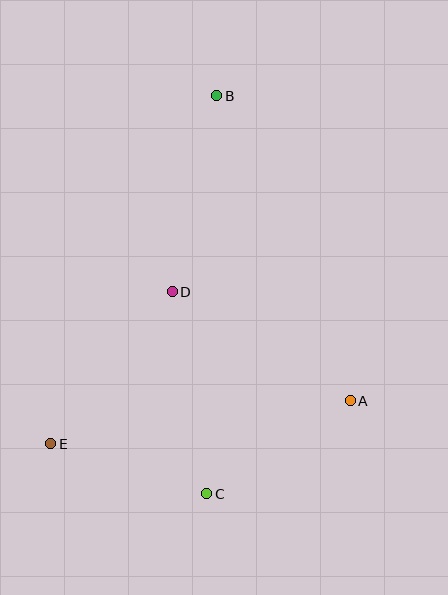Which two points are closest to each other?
Points C and E are closest to each other.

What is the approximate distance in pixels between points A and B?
The distance between A and B is approximately 333 pixels.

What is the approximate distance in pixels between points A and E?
The distance between A and E is approximately 303 pixels.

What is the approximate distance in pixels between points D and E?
The distance between D and E is approximately 195 pixels.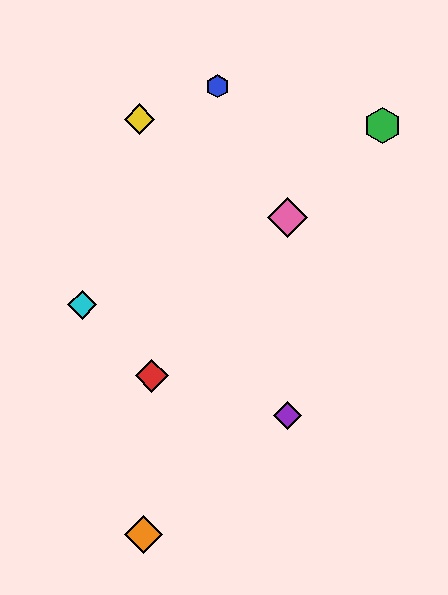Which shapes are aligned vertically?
The purple diamond, the pink diamond are aligned vertically.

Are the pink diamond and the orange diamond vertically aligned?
No, the pink diamond is at x≈287 and the orange diamond is at x≈143.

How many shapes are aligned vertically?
2 shapes (the purple diamond, the pink diamond) are aligned vertically.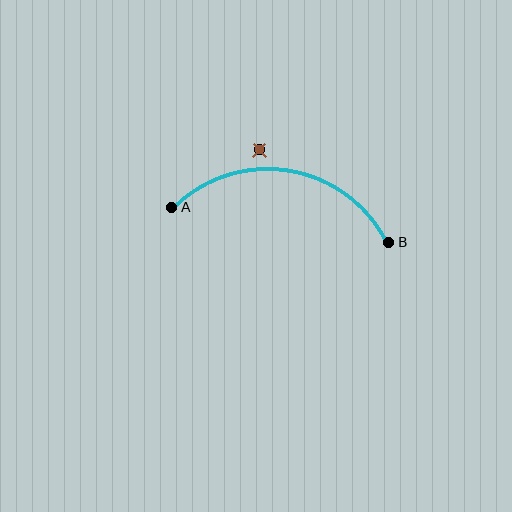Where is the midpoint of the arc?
The arc midpoint is the point on the curve farthest from the straight line joining A and B. It sits above that line.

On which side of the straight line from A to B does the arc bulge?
The arc bulges above the straight line connecting A and B.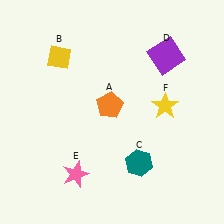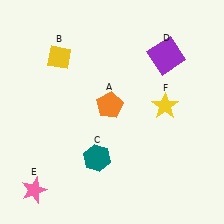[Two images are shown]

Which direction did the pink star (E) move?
The pink star (E) moved left.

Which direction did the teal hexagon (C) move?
The teal hexagon (C) moved left.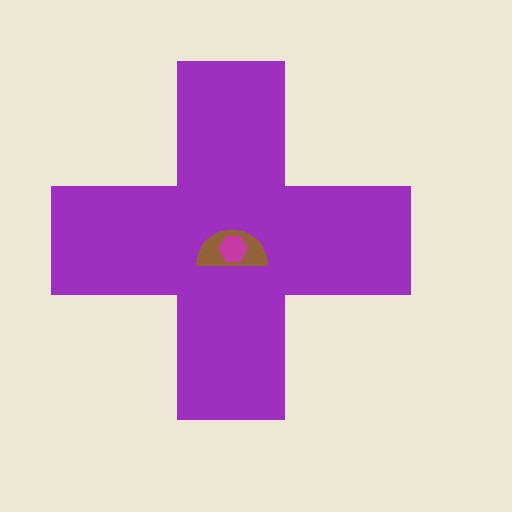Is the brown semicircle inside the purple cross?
Yes.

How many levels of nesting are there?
3.